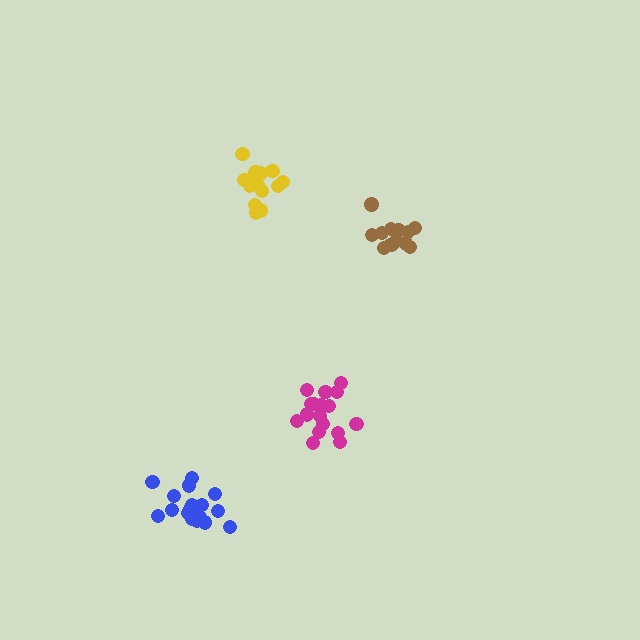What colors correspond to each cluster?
The clusters are colored: blue, brown, magenta, yellow.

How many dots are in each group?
Group 1: 19 dots, Group 2: 14 dots, Group 3: 18 dots, Group 4: 14 dots (65 total).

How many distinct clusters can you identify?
There are 4 distinct clusters.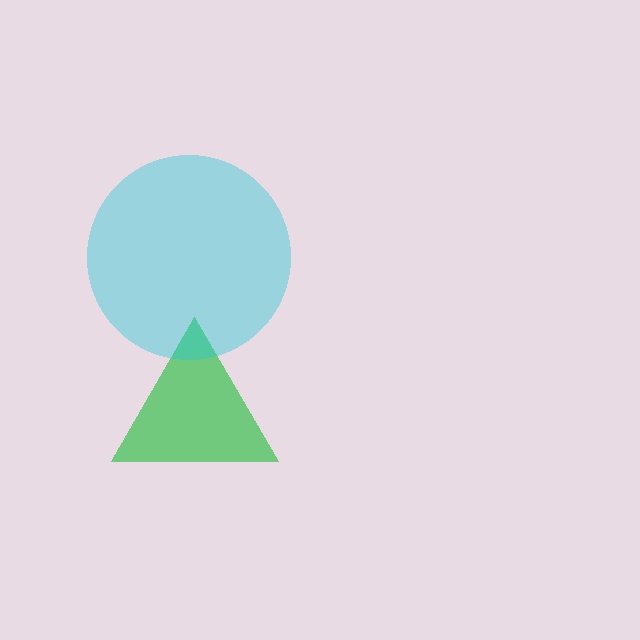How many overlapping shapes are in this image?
There are 2 overlapping shapes in the image.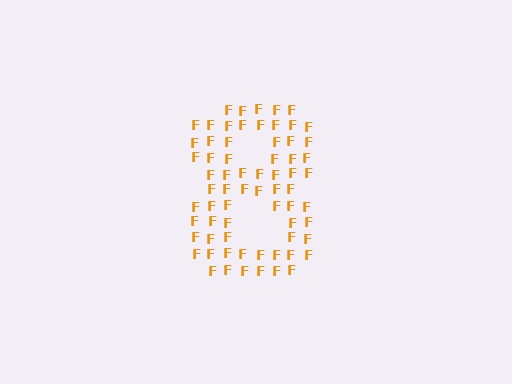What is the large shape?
The large shape is the digit 8.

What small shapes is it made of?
It is made of small letter F's.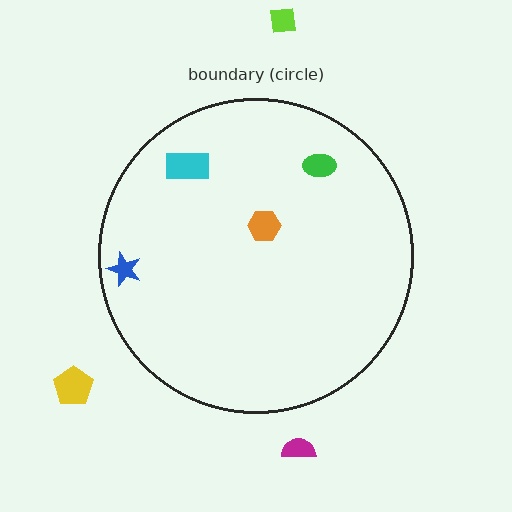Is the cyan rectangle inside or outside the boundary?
Inside.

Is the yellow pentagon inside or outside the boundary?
Outside.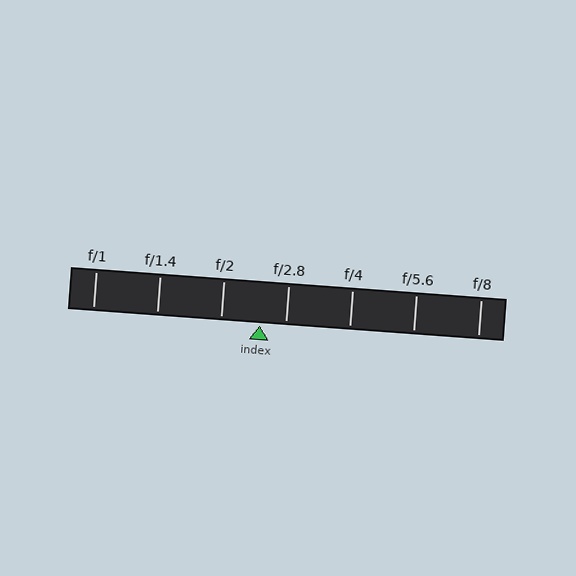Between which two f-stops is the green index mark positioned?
The index mark is between f/2 and f/2.8.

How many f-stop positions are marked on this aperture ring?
There are 7 f-stop positions marked.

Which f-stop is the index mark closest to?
The index mark is closest to f/2.8.